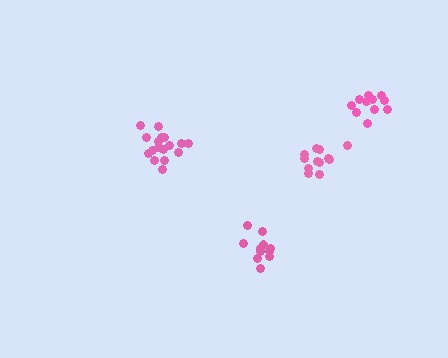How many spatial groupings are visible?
There are 4 spatial groupings.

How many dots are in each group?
Group 1: 17 dots, Group 2: 11 dots, Group 3: 12 dots, Group 4: 11 dots (51 total).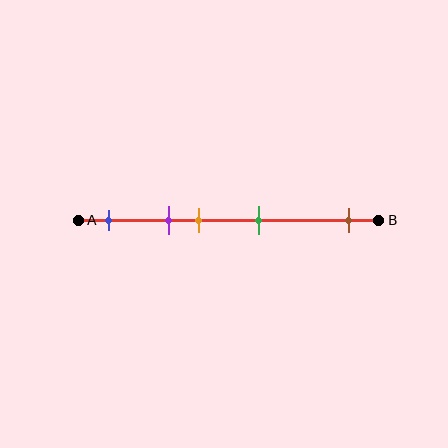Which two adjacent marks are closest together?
The purple and orange marks are the closest adjacent pair.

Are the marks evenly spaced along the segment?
No, the marks are not evenly spaced.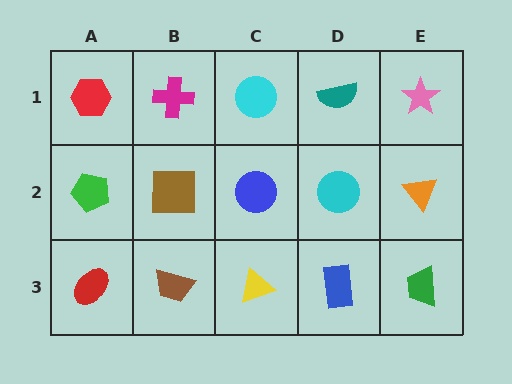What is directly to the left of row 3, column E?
A blue rectangle.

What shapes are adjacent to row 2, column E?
A pink star (row 1, column E), a green trapezoid (row 3, column E), a cyan circle (row 2, column D).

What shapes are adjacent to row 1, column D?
A cyan circle (row 2, column D), a cyan circle (row 1, column C), a pink star (row 1, column E).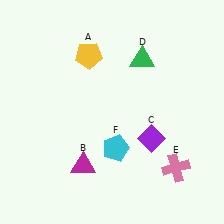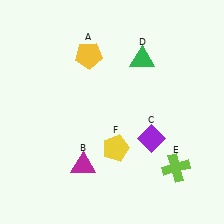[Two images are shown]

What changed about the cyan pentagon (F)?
In Image 1, F is cyan. In Image 2, it changed to yellow.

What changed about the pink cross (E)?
In Image 1, E is pink. In Image 2, it changed to lime.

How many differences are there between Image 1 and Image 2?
There are 2 differences between the two images.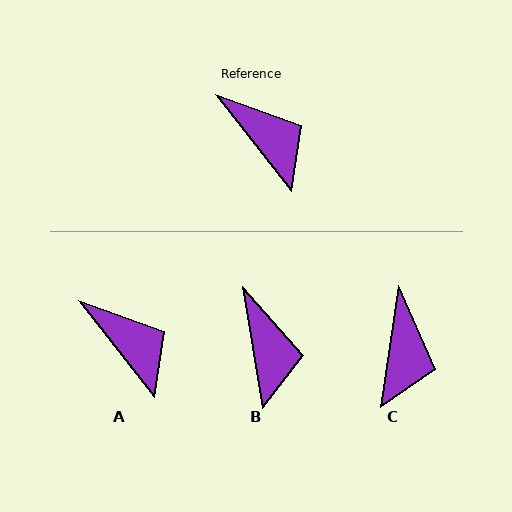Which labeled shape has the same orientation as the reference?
A.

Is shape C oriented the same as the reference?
No, it is off by about 47 degrees.